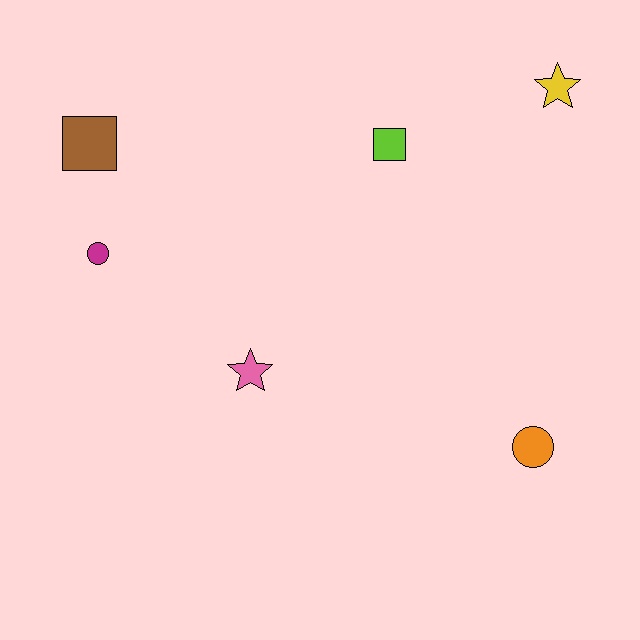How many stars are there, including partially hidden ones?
There are 2 stars.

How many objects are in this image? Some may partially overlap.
There are 6 objects.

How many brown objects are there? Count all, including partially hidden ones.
There is 1 brown object.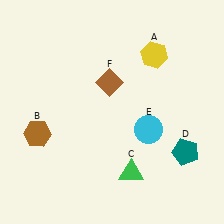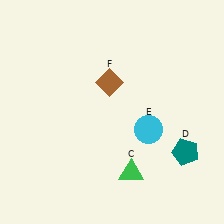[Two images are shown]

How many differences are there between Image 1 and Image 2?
There are 2 differences between the two images.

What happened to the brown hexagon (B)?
The brown hexagon (B) was removed in Image 2. It was in the bottom-left area of Image 1.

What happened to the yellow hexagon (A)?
The yellow hexagon (A) was removed in Image 2. It was in the top-right area of Image 1.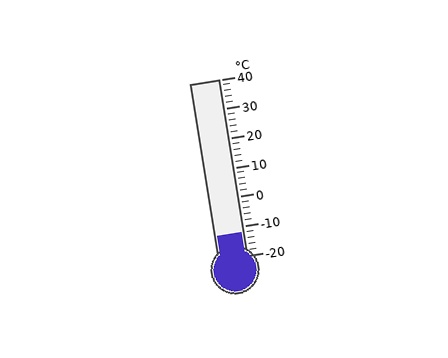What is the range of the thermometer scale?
The thermometer scale ranges from -20°C to 40°C.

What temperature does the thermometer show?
The thermometer shows approximately -12°C.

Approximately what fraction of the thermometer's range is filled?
The thermometer is filled to approximately 15% of its range.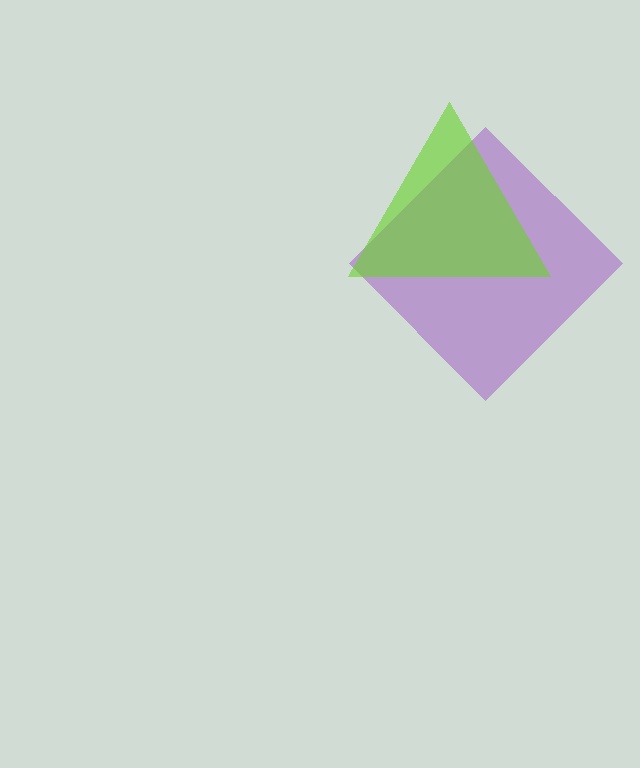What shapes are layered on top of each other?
The layered shapes are: a purple diamond, a lime triangle.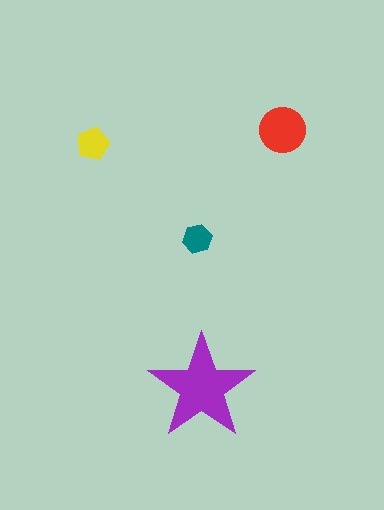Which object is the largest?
The purple star.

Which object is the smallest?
The teal hexagon.